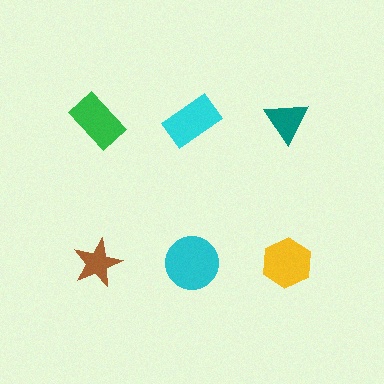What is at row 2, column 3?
A yellow hexagon.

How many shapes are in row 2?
3 shapes.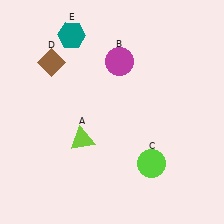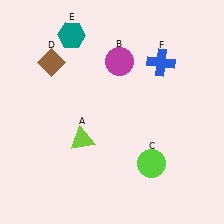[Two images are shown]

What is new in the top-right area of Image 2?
A blue cross (F) was added in the top-right area of Image 2.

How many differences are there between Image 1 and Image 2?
There is 1 difference between the two images.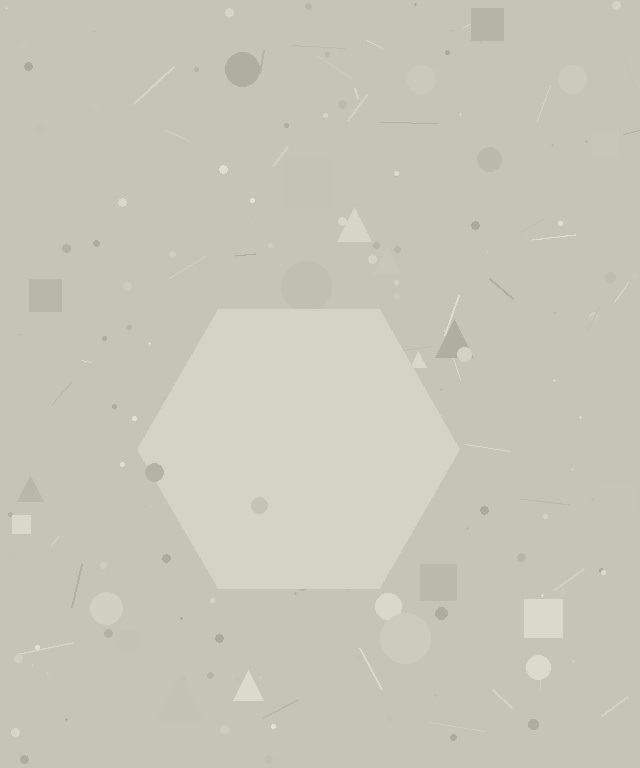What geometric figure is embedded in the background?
A hexagon is embedded in the background.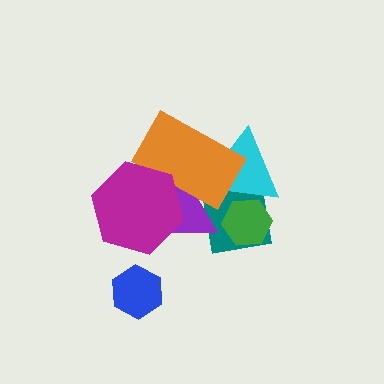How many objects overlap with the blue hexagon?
0 objects overlap with the blue hexagon.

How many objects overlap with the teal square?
3 objects overlap with the teal square.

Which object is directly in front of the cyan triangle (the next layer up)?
The purple triangle is directly in front of the cyan triangle.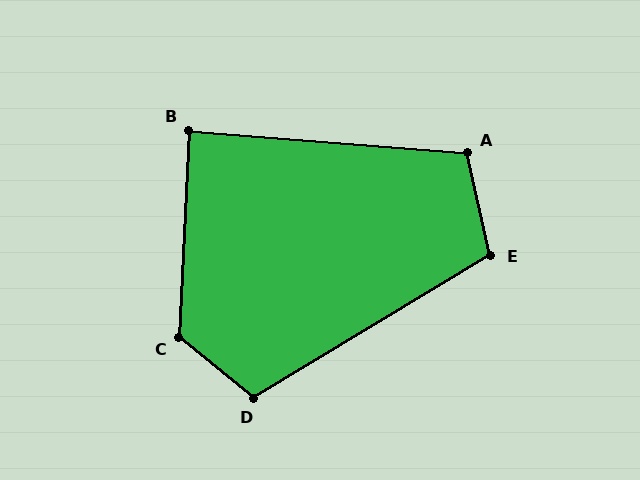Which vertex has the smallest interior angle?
B, at approximately 88 degrees.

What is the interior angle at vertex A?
Approximately 107 degrees (obtuse).